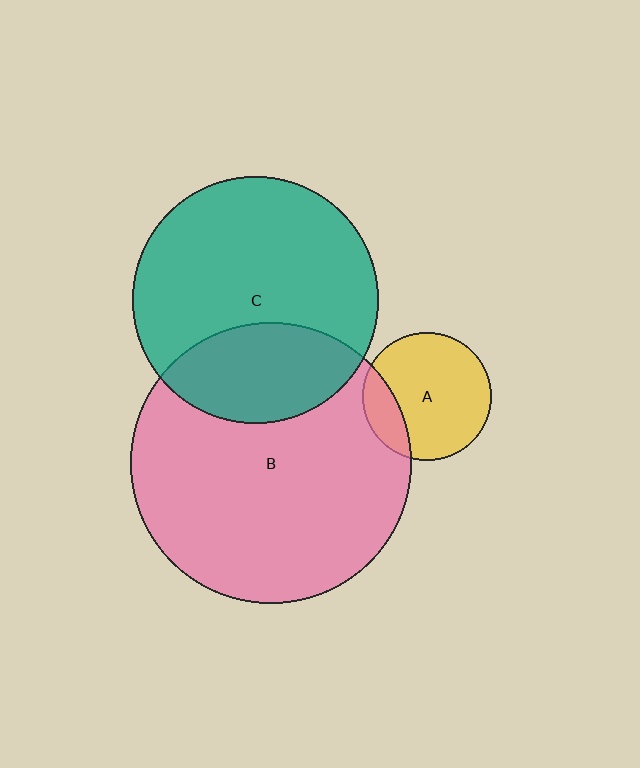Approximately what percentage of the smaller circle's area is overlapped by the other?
Approximately 20%.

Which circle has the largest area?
Circle B (pink).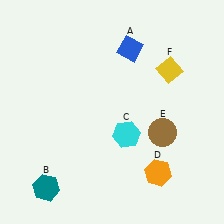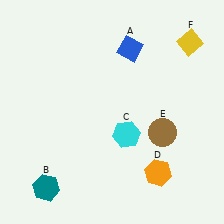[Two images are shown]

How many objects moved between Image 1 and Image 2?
1 object moved between the two images.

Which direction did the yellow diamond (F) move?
The yellow diamond (F) moved up.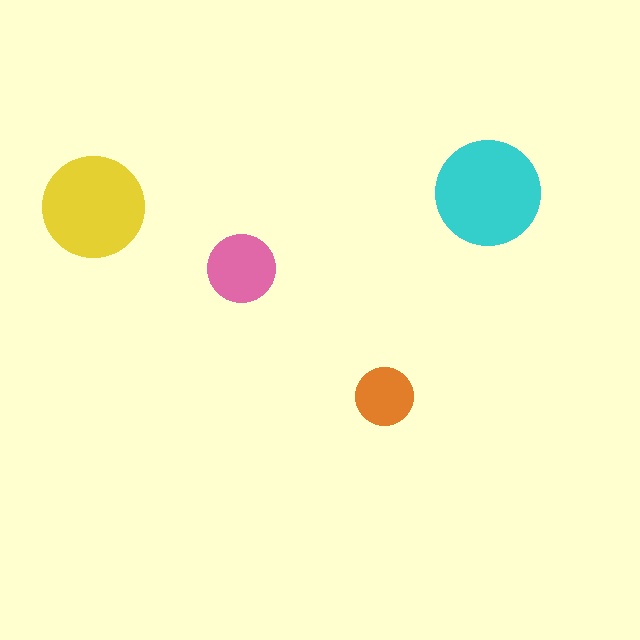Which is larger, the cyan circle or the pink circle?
The cyan one.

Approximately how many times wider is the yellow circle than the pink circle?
About 1.5 times wider.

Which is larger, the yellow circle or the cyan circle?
The cyan one.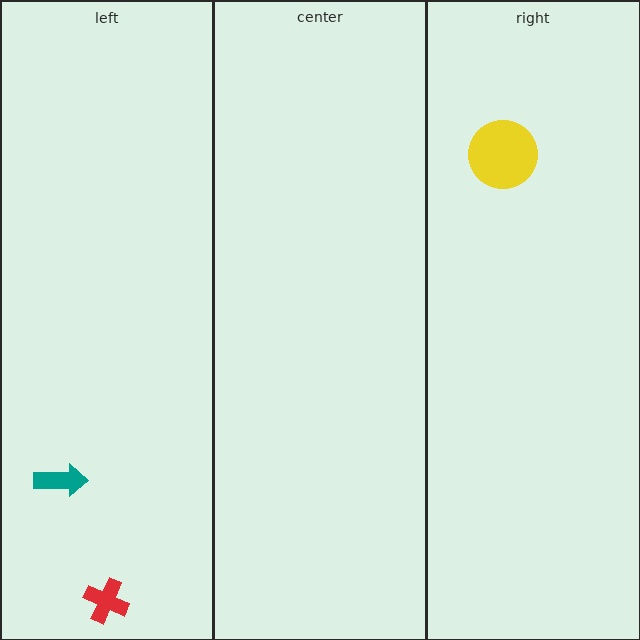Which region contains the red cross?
The left region.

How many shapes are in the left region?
2.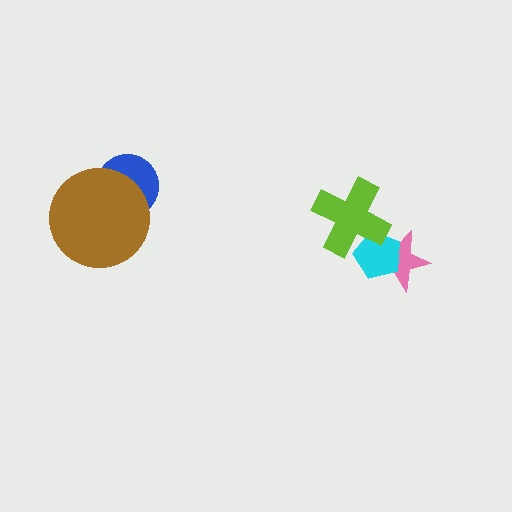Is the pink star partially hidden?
Yes, it is partially covered by another shape.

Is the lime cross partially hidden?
No, no other shape covers it.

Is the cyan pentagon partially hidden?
Yes, it is partially covered by another shape.